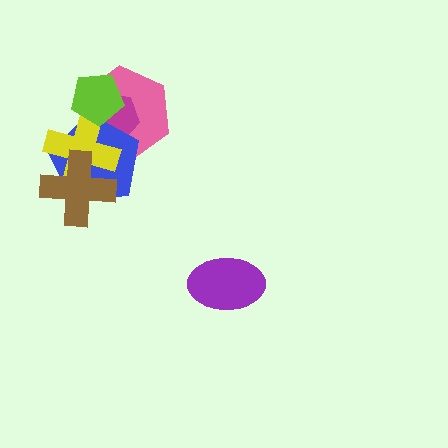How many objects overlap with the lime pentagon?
4 objects overlap with the lime pentagon.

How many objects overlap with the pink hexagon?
4 objects overlap with the pink hexagon.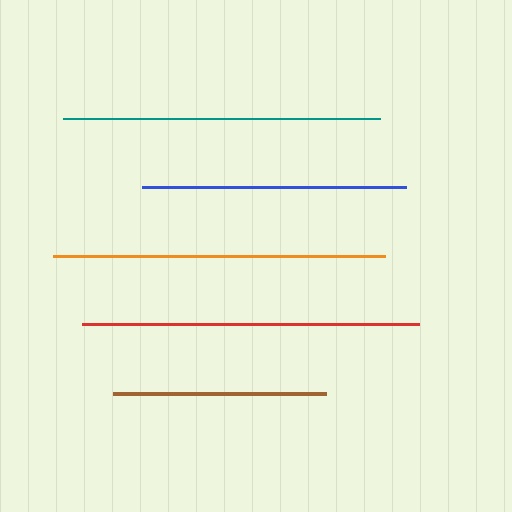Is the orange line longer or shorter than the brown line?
The orange line is longer than the brown line.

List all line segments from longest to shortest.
From longest to shortest: red, orange, teal, blue, brown.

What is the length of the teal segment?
The teal segment is approximately 317 pixels long.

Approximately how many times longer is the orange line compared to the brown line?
The orange line is approximately 1.6 times the length of the brown line.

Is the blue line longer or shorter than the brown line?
The blue line is longer than the brown line.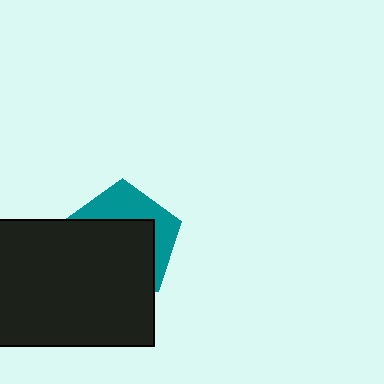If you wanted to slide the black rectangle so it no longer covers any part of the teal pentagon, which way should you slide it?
Slide it down — that is the most direct way to separate the two shapes.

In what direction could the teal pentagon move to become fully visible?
The teal pentagon could move up. That would shift it out from behind the black rectangle entirely.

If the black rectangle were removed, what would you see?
You would see the complete teal pentagon.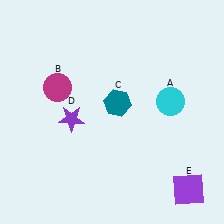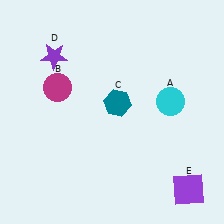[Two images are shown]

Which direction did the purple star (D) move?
The purple star (D) moved up.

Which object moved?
The purple star (D) moved up.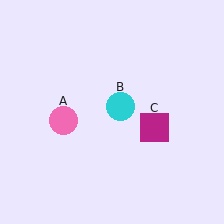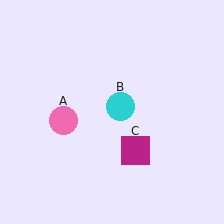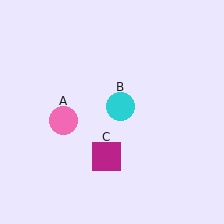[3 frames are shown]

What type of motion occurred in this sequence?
The magenta square (object C) rotated clockwise around the center of the scene.